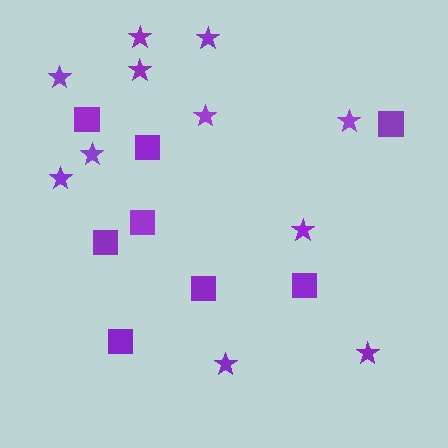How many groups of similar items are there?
There are 2 groups: one group of squares (8) and one group of stars (11).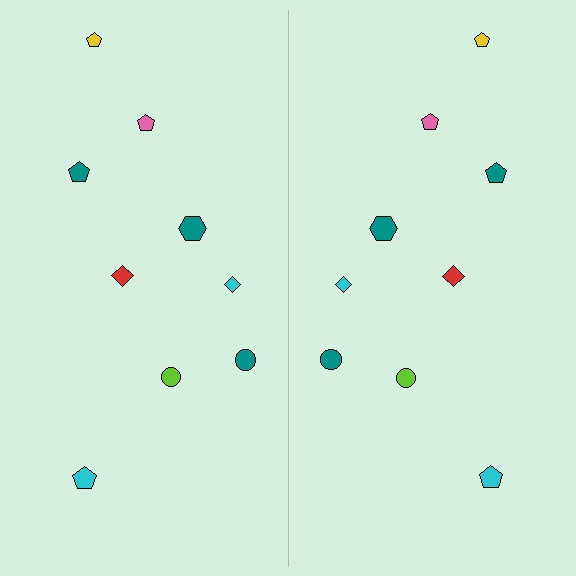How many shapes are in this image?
There are 18 shapes in this image.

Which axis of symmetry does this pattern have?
The pattern has a vertical axis of symmetry running through the center of the image.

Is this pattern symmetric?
Yes, this pattern has bilateral (reflection) symmetry.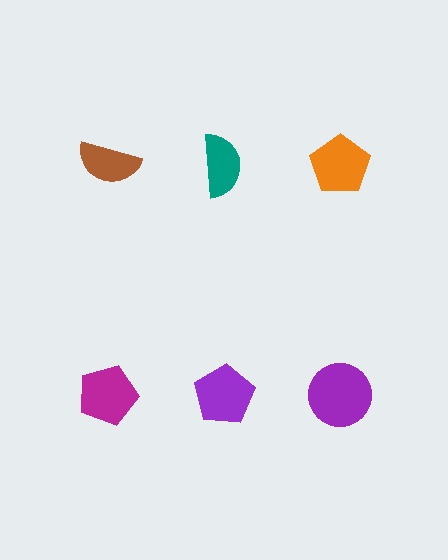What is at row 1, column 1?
A brown semicircle.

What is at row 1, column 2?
A teal semicircle.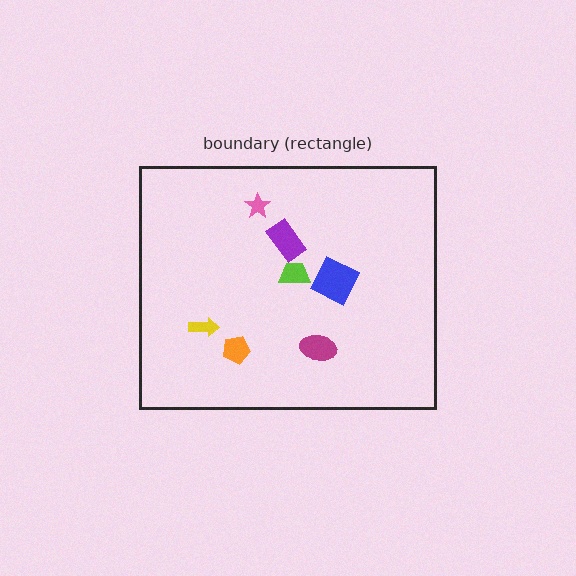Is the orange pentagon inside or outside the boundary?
Inside.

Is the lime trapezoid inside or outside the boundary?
Inside.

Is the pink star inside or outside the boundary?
Inside.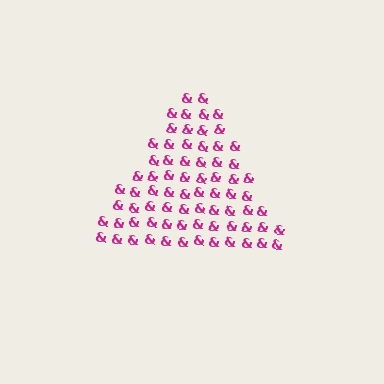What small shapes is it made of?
It is made of small ampersands.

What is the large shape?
The large shape is a triangle.